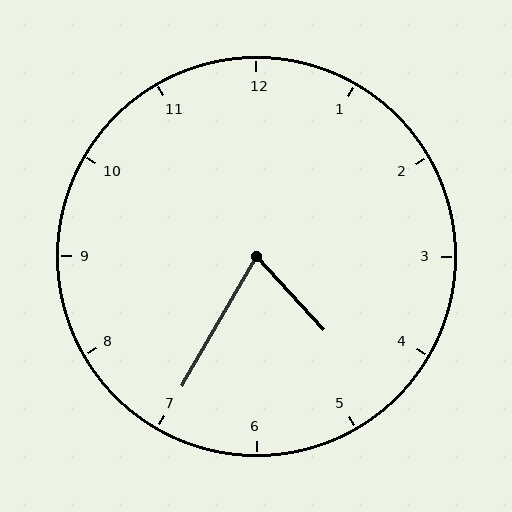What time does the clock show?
4:35.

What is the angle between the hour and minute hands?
Approximately 72 degrees.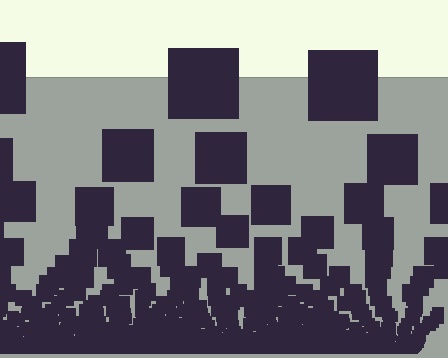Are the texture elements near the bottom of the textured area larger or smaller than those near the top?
Smaller. The gradient is inverted — elements near the bottom are smaller and denser.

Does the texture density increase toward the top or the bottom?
Density increases toward the bottom.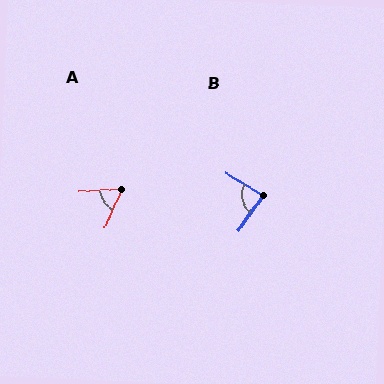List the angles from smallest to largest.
A (62°), B (86°).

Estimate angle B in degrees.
Approximately 86 degrees.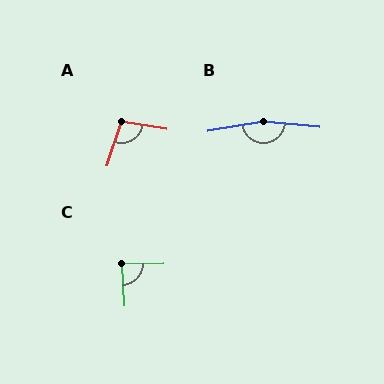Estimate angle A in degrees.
Approximately 99 degrees.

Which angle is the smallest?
C, at approximately 87 degrees.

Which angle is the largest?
B, at approximately 165 degrees.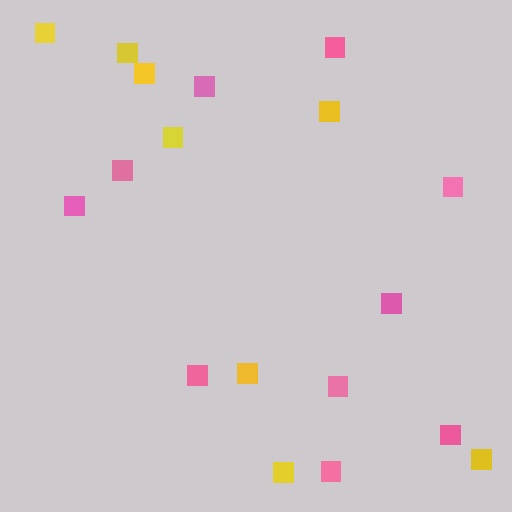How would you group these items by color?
There are 2 groups: one group of pink squares (10) and one group of yellow squares (8).